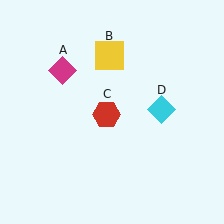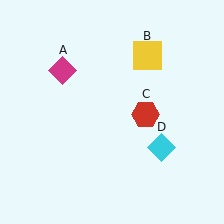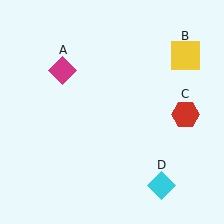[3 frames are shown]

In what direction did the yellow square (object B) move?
The yellow square (object B) moved right.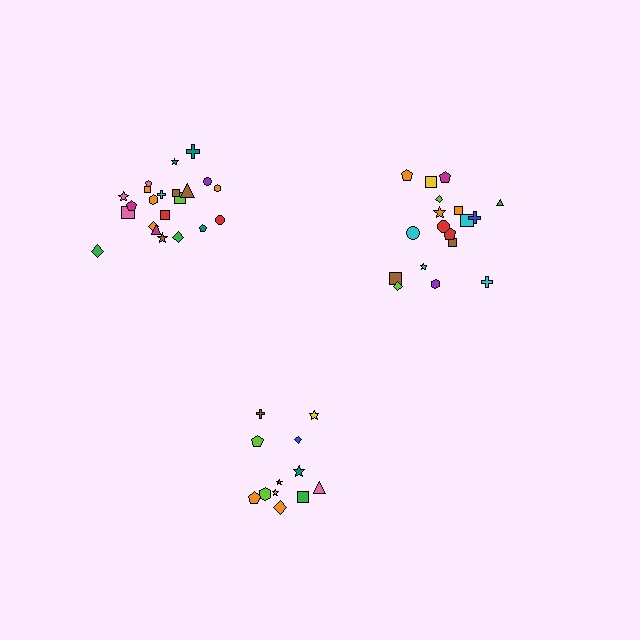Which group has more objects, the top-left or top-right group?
The top-left group.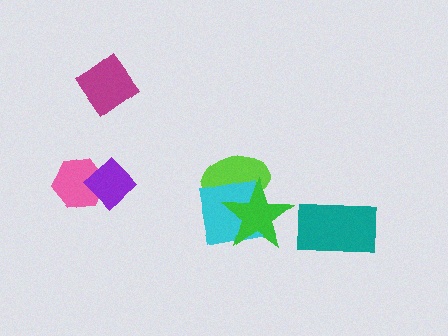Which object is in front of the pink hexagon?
The purple diamond is in front of the pink hexagon.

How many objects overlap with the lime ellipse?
2 objects overlap with the lime ellipse.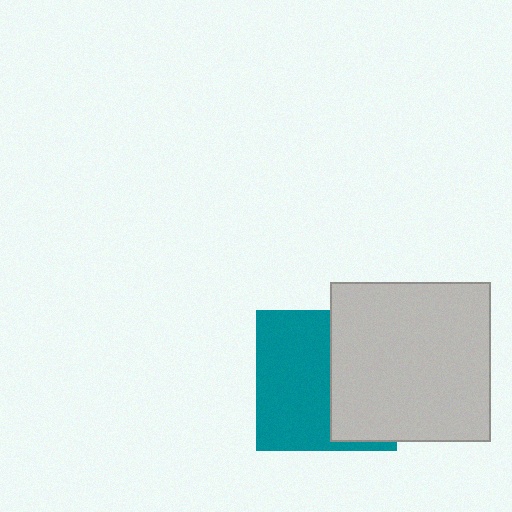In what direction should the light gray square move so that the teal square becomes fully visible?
The light gray square should move right. That is the shortest direction to clear the overlap and leave the teal square fully visible.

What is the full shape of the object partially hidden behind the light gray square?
The partially hidden object is a teal square.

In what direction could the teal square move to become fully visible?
The teal square could move left. That would shift it out from behind the light gray square entirely.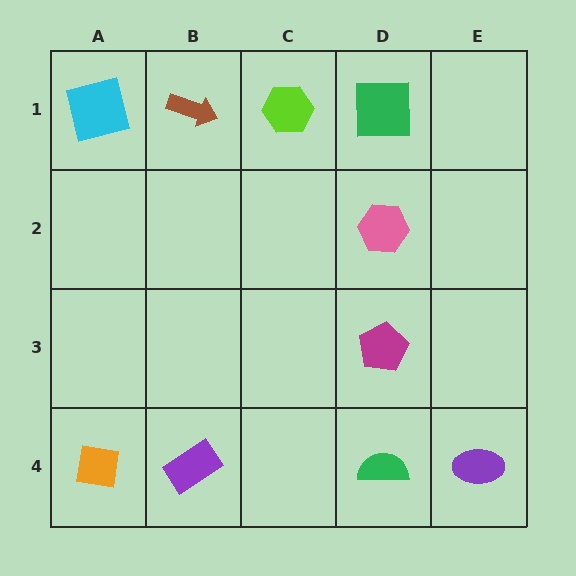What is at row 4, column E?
A purple ellipse.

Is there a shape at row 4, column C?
No, that cell is empty.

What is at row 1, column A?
A cyan square.